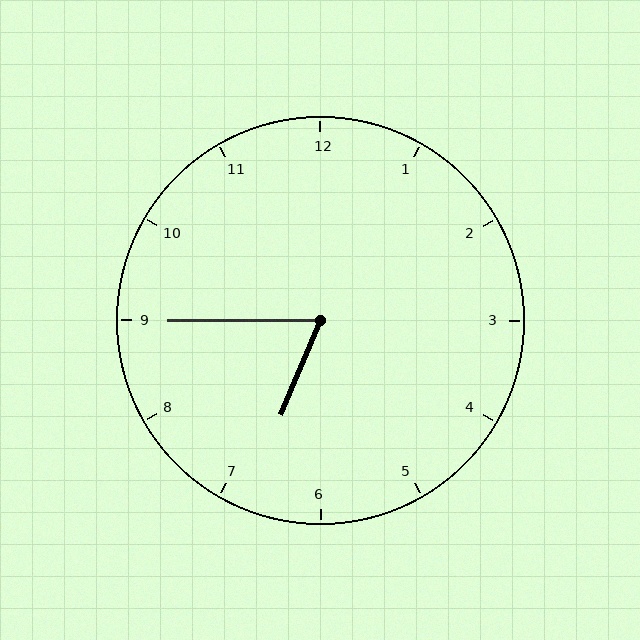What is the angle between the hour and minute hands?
Approximately 68 degrees.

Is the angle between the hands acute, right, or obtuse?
It is acute.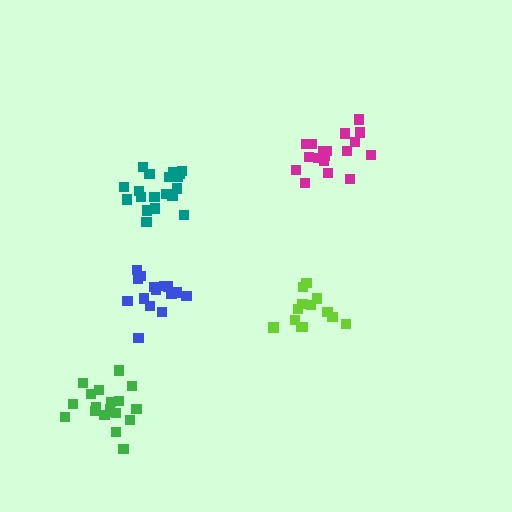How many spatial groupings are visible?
There are 5 spatial groupings.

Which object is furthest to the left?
The green cluster is leftmost.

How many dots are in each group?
Group 1: 15 dots, Group 2: 13 dots, Group 3: 19 dots, Group 4: 19 dots, Group 5: 19 dots (85 total).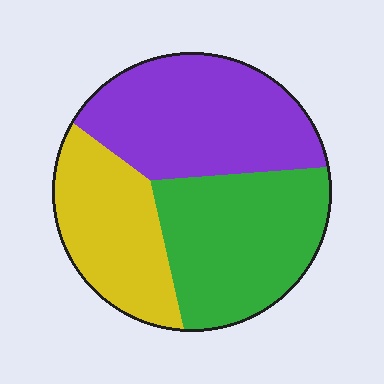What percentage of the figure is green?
Green takes up about three eighths (3/8) of the figure.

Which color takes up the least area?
Yellow, at roughly 25%.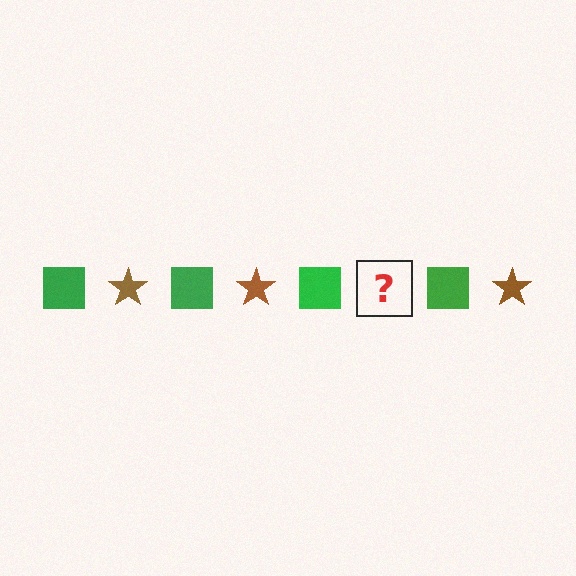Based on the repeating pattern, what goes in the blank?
The blank should be a brown star.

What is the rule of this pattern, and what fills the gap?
The rule is that the pattern alternates between green square and brown star. The gap should be filled with a brown star.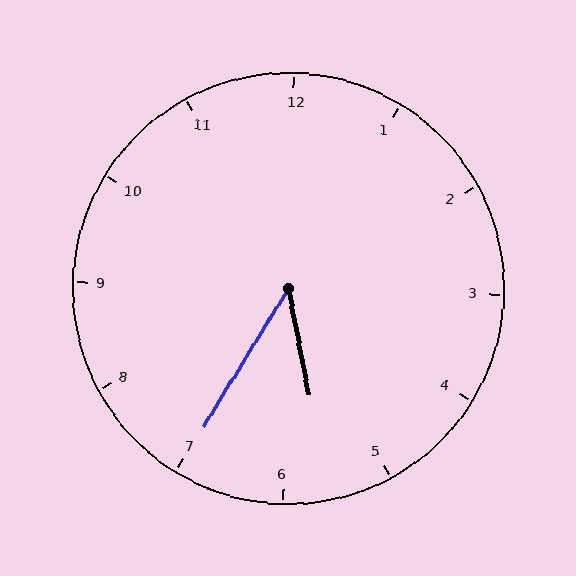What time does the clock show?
5:35.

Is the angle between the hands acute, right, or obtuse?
It is acute.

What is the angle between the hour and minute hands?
Approximately 42 degrees.